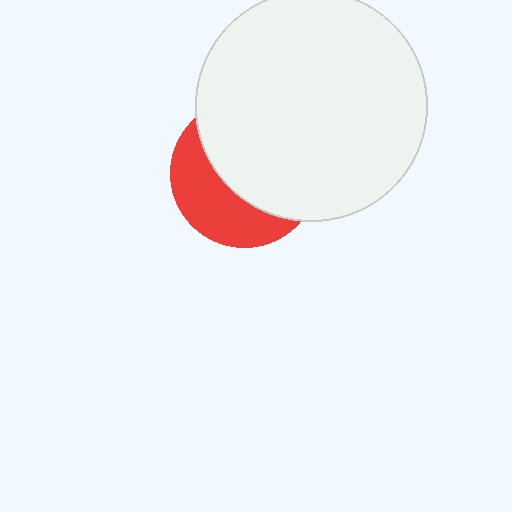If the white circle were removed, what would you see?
You would see the complete red circle.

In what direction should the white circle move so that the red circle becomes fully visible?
The white circle should move toward the upper-right. That is the shortest direction to clear the overlap and leave the red circle fully visible.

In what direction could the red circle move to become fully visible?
The red circle could move toward the lower-left. That would shift it out from behind the white circle entirely.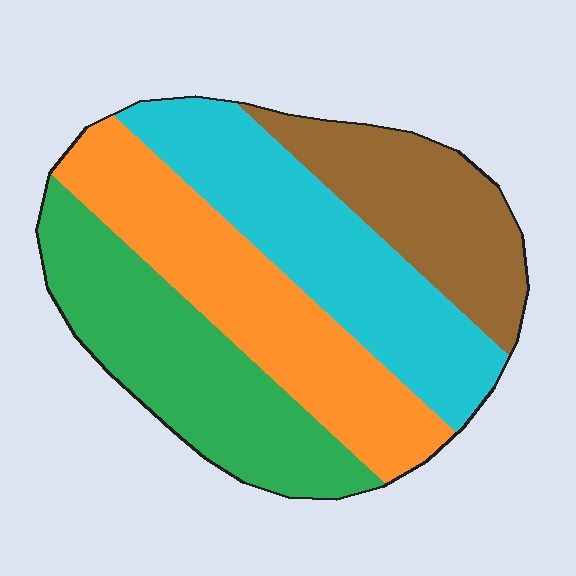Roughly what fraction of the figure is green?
Green covers roughly 25% of the figure.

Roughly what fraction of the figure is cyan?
Cyan takes up about one quarter (1/4) of the figure.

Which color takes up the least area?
Brown, at roughly 20%.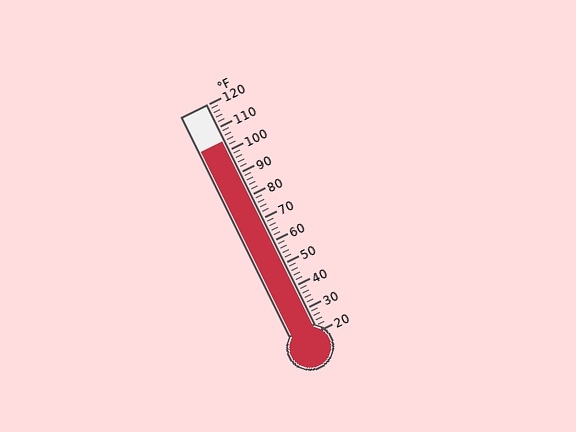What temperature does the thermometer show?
The thermometer shows approximately 104°F.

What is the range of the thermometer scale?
The thermometer scale ranges from 20°F to 120°F.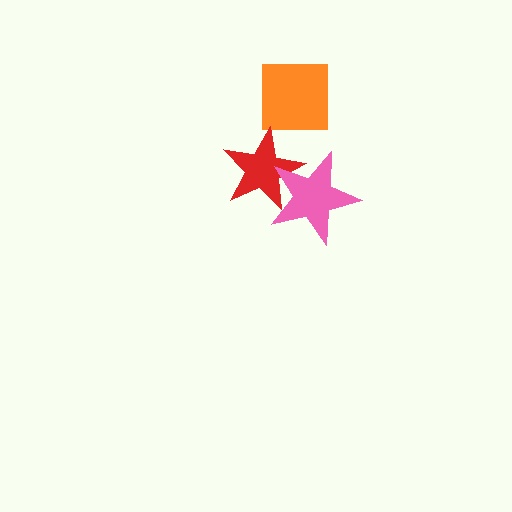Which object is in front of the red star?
The pink star is in front of the red star.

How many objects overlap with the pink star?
1 object overlaps with the pink star.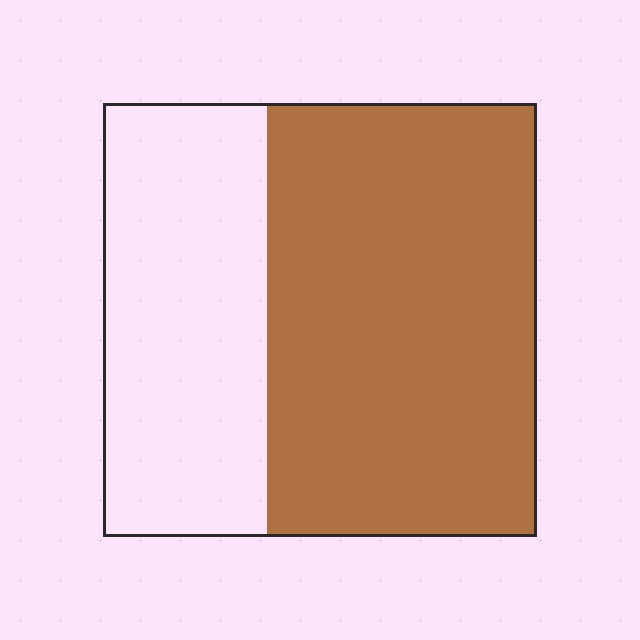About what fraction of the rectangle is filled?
About five eighths (5/8).